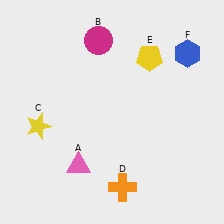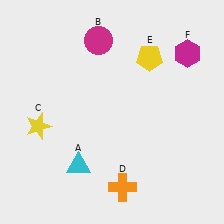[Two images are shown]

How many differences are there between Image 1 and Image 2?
There are 2 differences between the two images.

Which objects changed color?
A changed from pink to cyan. F changed from blue to magenta.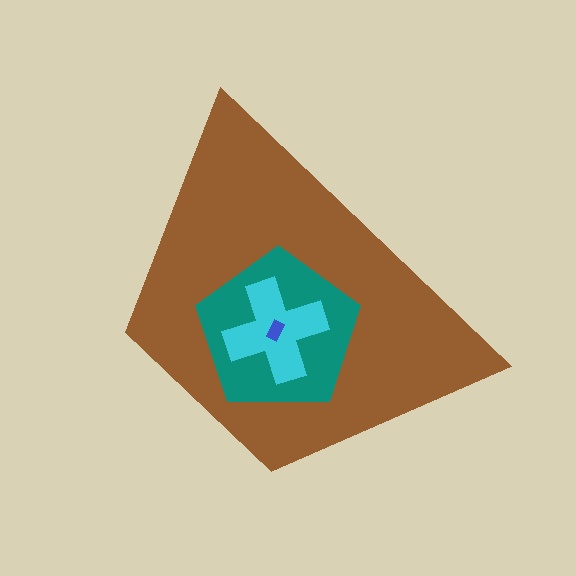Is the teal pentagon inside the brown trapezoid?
Yes.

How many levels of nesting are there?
4.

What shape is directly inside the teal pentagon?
The cyan cross.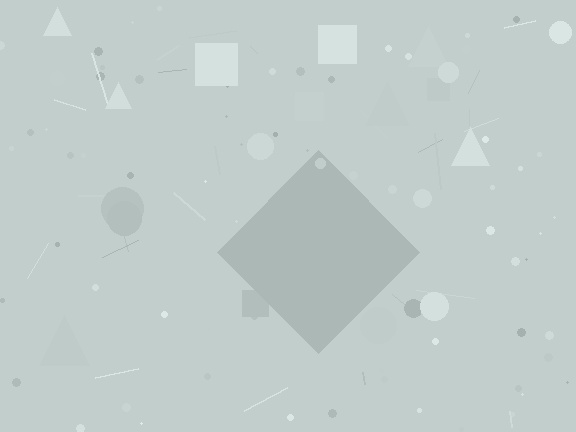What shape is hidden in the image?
A diamond is hidden in the image.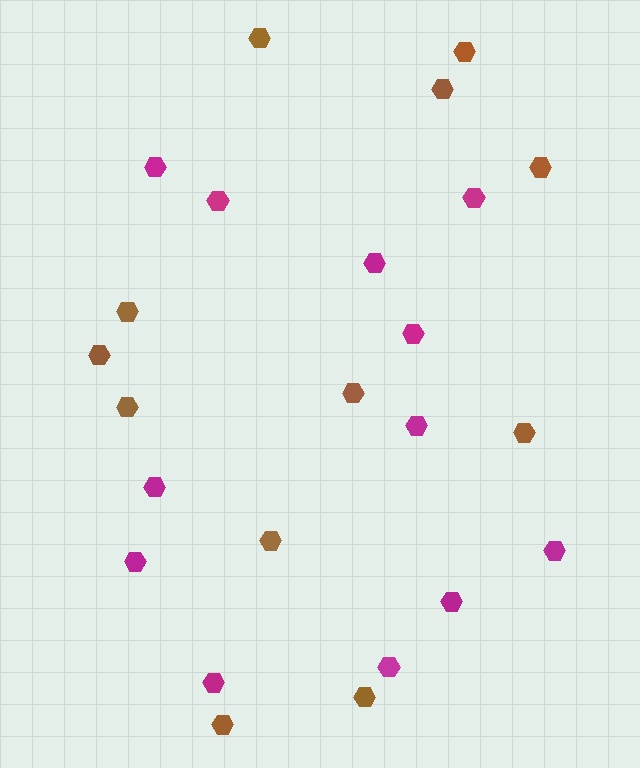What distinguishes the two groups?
There are 2 groups: one group of magenta hexagons (12) and one group of brown hexagons (12).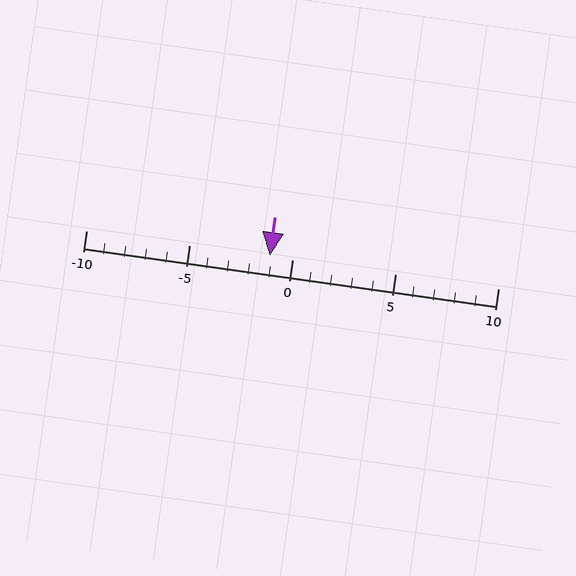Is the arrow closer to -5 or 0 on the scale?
The arrow is closer to 0.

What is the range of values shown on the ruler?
The ruler shows values from -10 to 10.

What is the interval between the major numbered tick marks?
The major tick marks are spaced 5 units apart.